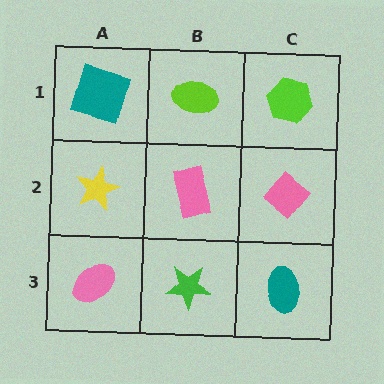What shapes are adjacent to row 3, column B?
A pink rectangle (row 2, column B), a pink ellipse (row 3, column A), a teal ellipse (row 3, column C).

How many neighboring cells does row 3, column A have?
2.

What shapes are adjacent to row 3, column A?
A yellow star (row 2, column A), a green star (row 3, column B).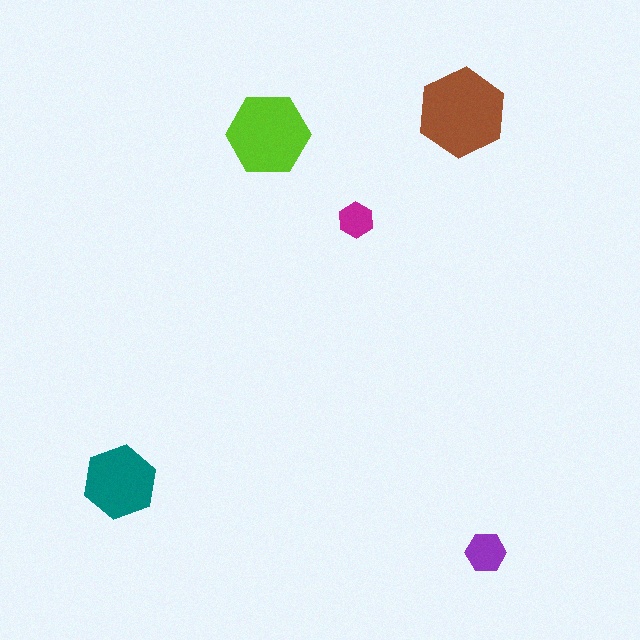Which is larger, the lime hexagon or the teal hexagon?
The lime one.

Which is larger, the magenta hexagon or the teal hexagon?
The teal one.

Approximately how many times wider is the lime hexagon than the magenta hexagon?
About 2.5 times wider.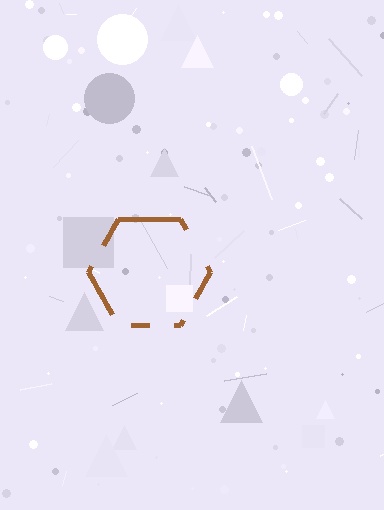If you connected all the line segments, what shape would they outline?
They would outline a hexagon.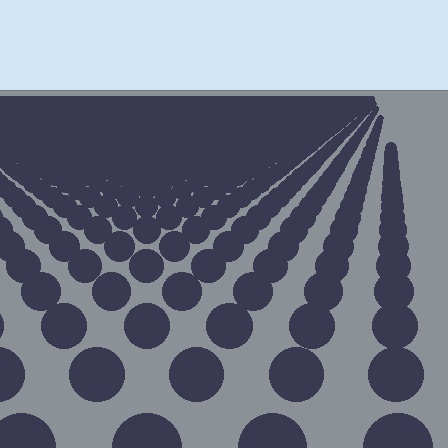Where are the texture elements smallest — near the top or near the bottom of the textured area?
Near the top.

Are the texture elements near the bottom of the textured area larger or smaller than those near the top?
Larger. Near the bottom, elements are closer to the viewer and appear at a bigger on-screen size.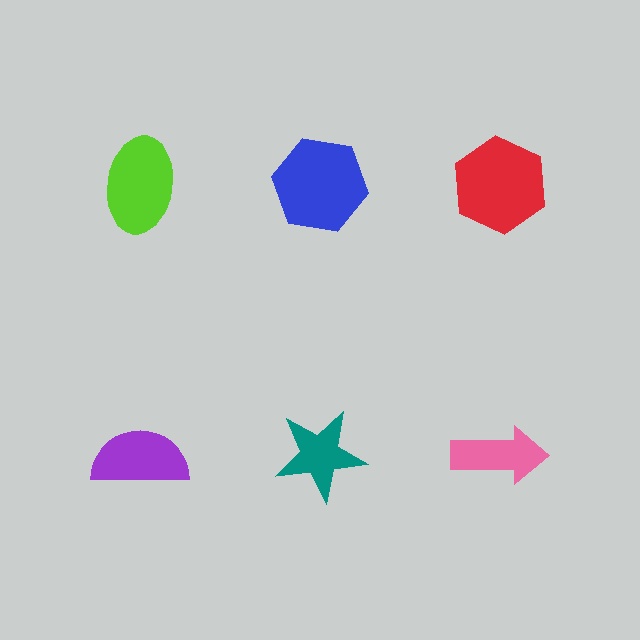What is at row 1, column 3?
A red hexagon.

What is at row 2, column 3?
A pink arrow.